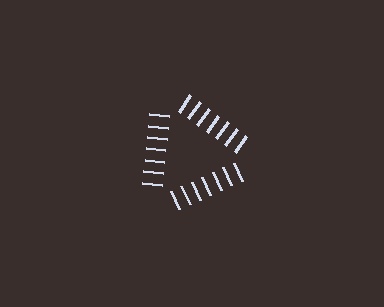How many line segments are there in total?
21 — 7 along each of the 3 edges.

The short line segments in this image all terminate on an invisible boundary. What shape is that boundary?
An illusory triangle — the line segments terminate on its edges but no continuous stroke is drawn.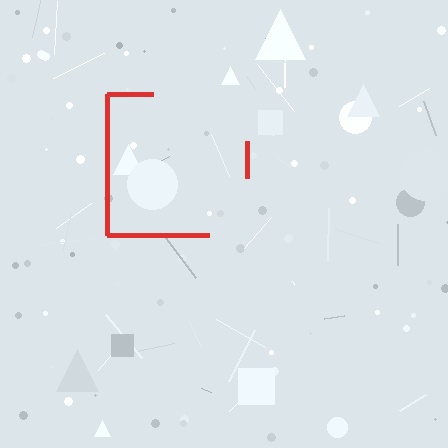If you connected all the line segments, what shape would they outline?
They would outline a square.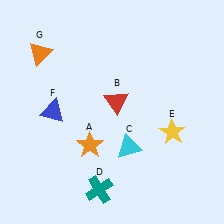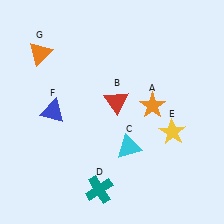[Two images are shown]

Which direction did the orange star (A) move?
The orange star (A) moved right.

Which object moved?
The orange star (A) moved right.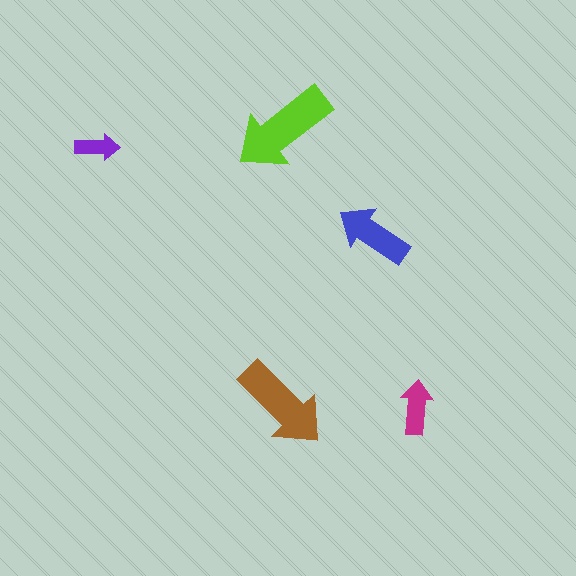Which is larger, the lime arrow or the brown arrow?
The lime one.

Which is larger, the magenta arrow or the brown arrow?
The brown one.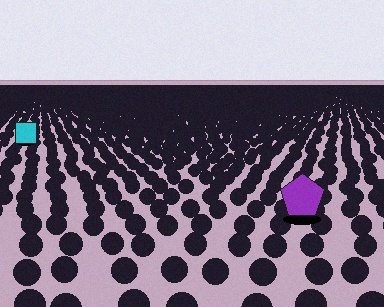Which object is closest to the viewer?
The purple pentagon is closest. The texture marks near it are larger and more spread out.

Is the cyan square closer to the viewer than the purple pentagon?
No. The purple pentagon is closer — you can tell from the texture gradient: the ground texture is coarser near it.